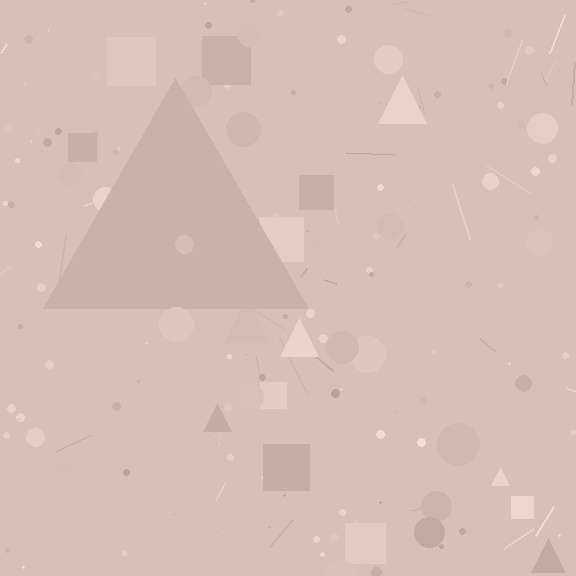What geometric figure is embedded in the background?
A triangle is embedded in the background.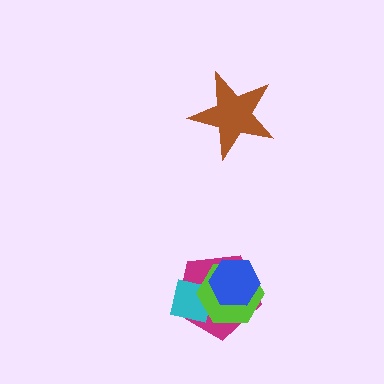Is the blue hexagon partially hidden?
No, no other shape covers it.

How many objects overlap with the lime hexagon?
3 objects overlap with the lime hexagon.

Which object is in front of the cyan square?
The lime hexagon is in front of the cyan square.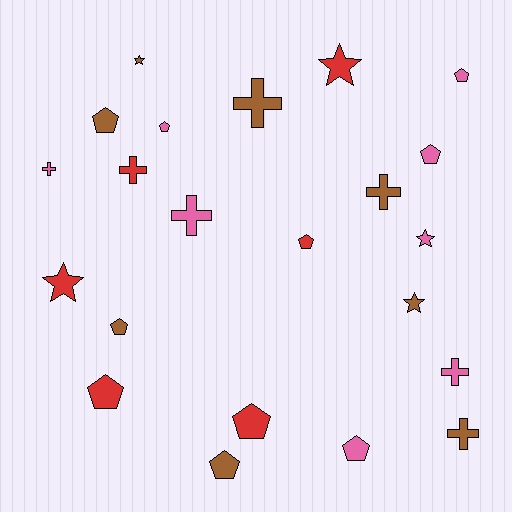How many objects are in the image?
There are 22 objects.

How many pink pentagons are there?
There are 4 pink pentagons.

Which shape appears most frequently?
Pentagon, with 10 objects.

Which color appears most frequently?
Brown, with 8 objects.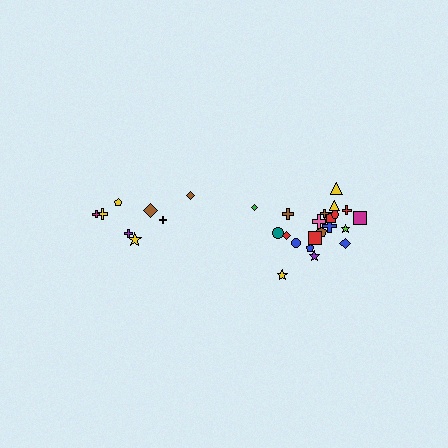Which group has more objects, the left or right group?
The right group.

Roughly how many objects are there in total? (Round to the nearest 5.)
Roughly 30 objects in total.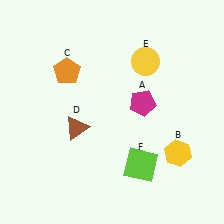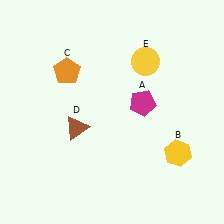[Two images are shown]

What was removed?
The lime square (F) was removed in Image 2.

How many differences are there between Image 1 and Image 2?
There is 1 difference between the two images.